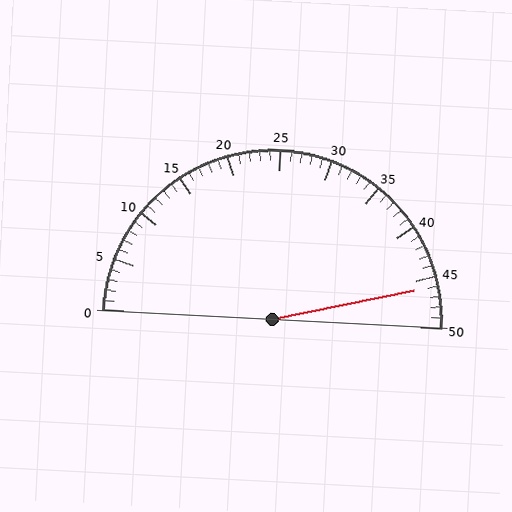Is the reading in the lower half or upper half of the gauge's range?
The reading is in the upper half of the range (0 to 50).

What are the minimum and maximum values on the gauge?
The gauge ranges from 0 to 50.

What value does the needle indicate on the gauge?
The needle indicates approximately 46.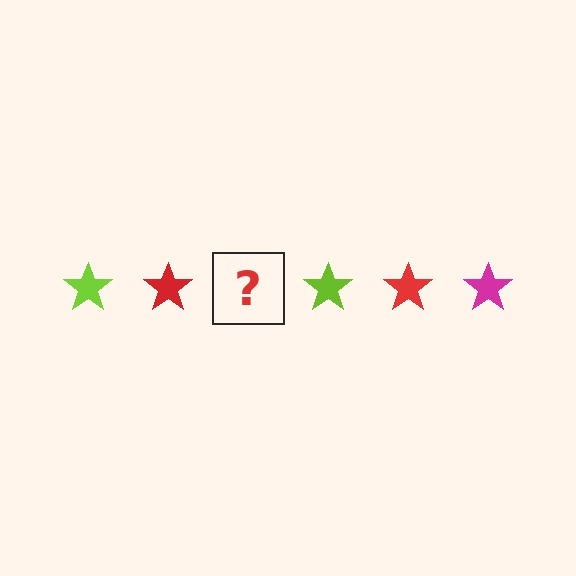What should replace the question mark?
The question mark should be replaced with a magenta star.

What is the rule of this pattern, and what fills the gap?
The rule is that the pattern cycles through lime, red, magenta stars. The gap should be filled with a magenta star.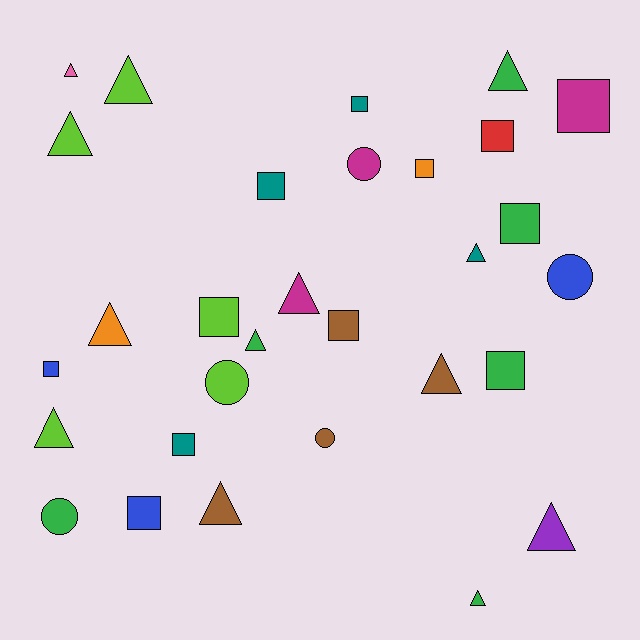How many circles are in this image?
There are 5 circles.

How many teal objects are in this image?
There are 4 teal objects.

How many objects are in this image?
There are 30 objects.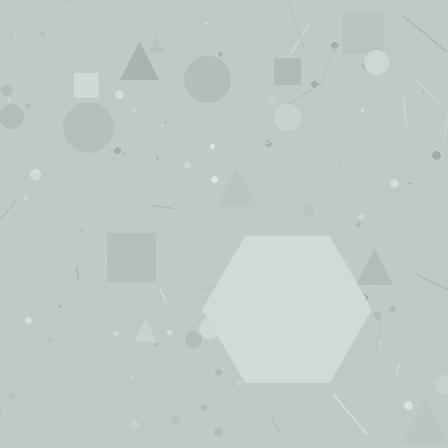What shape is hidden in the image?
A hexagon is hidden in the image.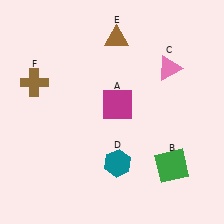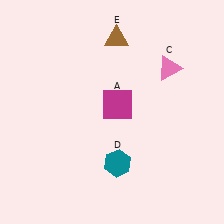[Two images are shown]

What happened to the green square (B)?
The green square (B) was removed in Image 2. It was in the bottom-right area of Image 1.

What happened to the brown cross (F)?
The brown cross (F) was removed in Image 2. It was in the top-left area of Image 1.